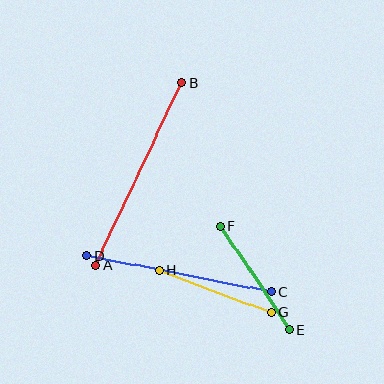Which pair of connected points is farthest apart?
Points A and B are farthest apart.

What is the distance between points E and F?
The distance is approximately 125 pixels.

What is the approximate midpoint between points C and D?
The midpoint is at approximately (179, 274) pixels.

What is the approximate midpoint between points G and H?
The midpoint is at approximately (215, 292) pixels.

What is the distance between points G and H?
The distance is approximately 120 pixels.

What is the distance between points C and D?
The distance is approximately 188 pixels.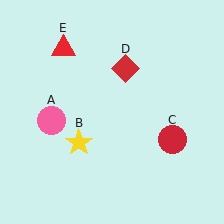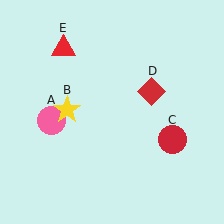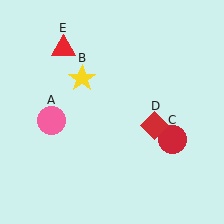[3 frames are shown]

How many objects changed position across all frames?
2 objects changed position: yellow star (object B), red diamond (object D).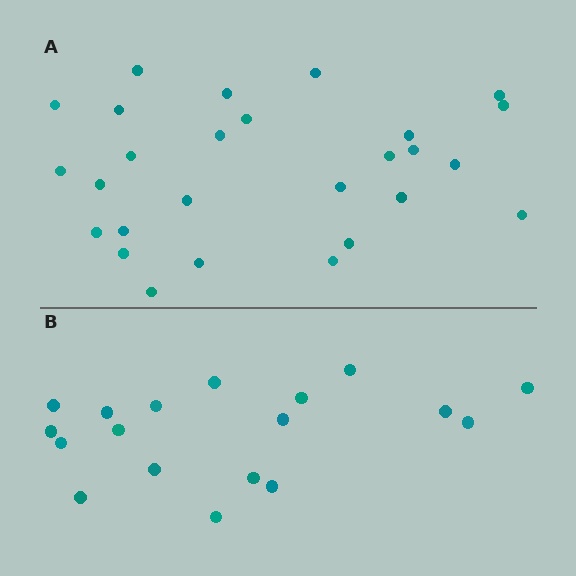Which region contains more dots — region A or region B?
Region A (the top region) has more dots.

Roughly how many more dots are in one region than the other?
Region A has roughly 8 or so more dots than region B.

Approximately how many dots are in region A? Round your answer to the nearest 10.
About 30 dots. (The exact count is 27, which rounds to 30.)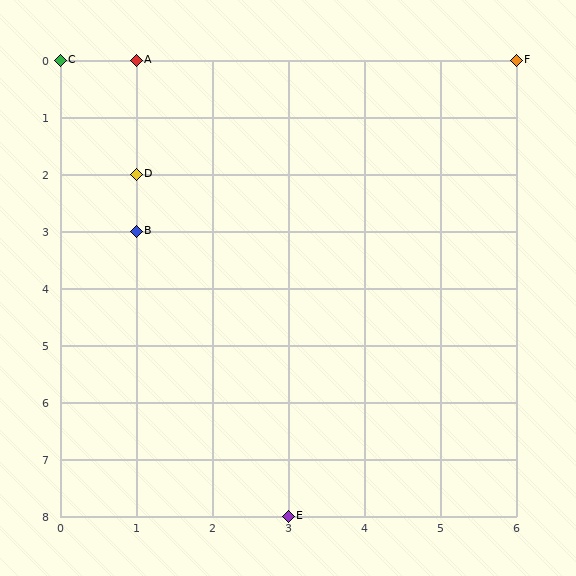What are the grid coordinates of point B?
Point B is at grid coordinates (1, 3).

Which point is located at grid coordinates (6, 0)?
Point F is at (6, 0).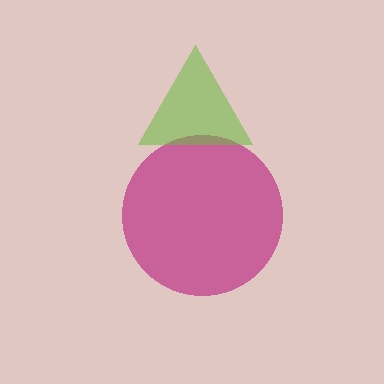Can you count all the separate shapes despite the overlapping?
Yes, there are 2 separate shapes.